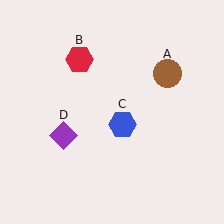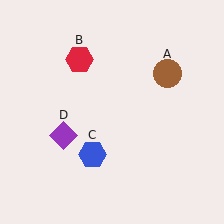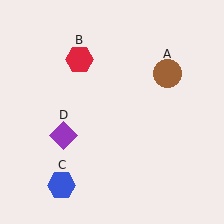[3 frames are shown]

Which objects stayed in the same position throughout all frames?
Brown circle (object A) and red hexagon (object B) and purple diamond (object D) remained stationary.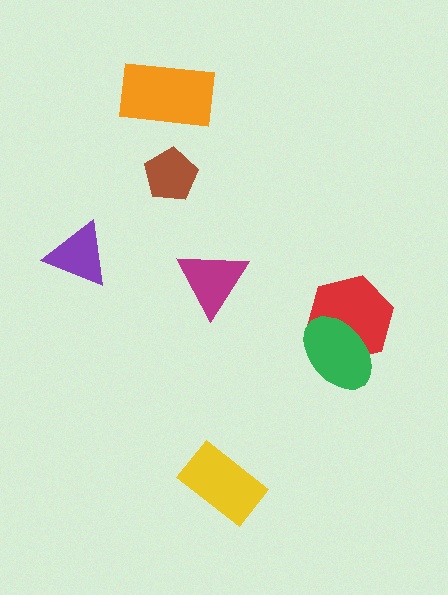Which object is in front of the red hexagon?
The green ellipse is in front of the red hexagon.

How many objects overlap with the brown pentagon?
0 objects overlap with the brown pentagon.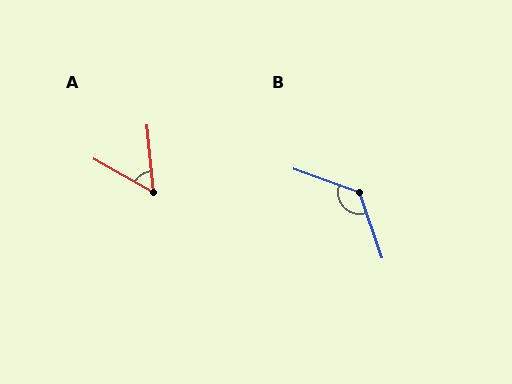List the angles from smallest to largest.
A (56°), B (129°).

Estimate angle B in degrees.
Approximately 129 degrees.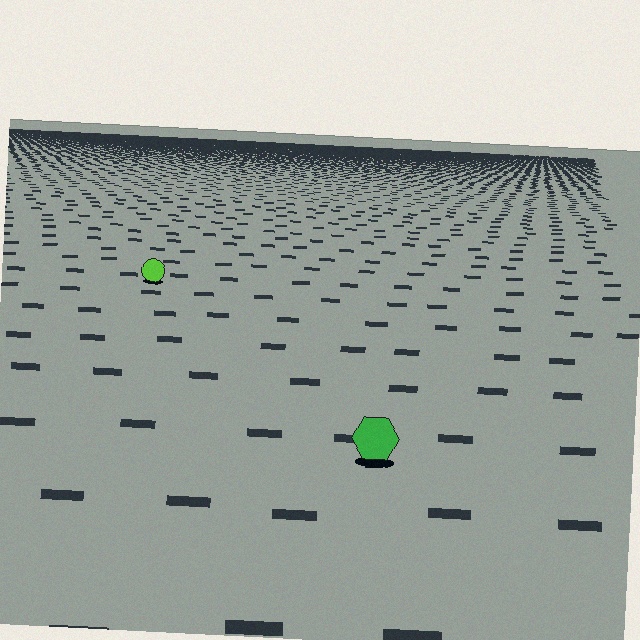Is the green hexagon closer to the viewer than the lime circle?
Yes. The green hexagon is closer — you can tell from the texture gradient: the ground texture is coarser near it.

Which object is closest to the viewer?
The green hexagon is closest. The texture marks near it are larger and more spread out.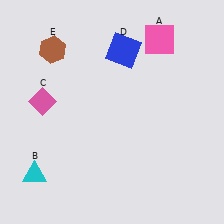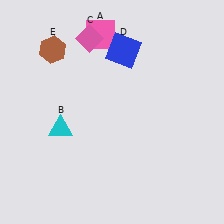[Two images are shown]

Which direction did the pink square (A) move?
The pink square (A) moved left.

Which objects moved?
The objects that moved are: the pink square (A), the cyan triangle (B), the pink diamond (C).